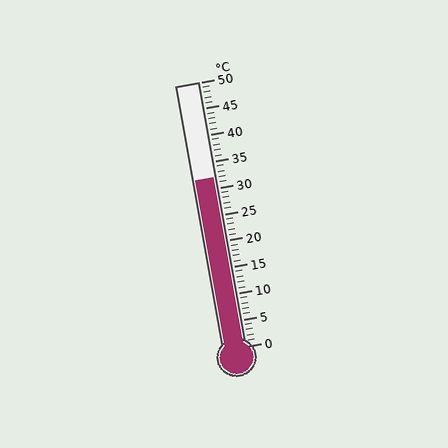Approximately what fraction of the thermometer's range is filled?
The thermometer is filled to approximately 65% of its range.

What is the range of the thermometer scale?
The thermometer scale ranges from 0°C to 50°C.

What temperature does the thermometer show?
The thermometer shows approximately 32°C.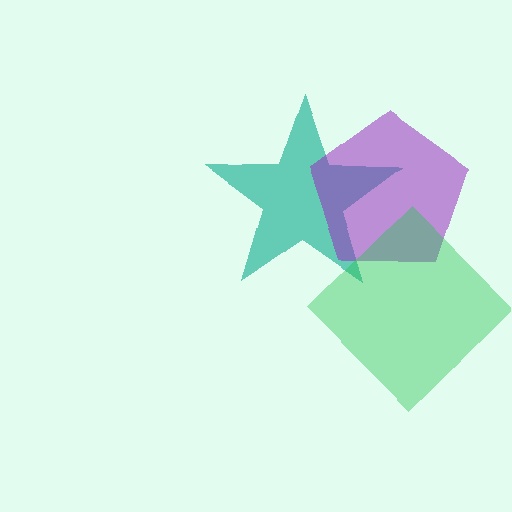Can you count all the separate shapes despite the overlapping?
Yes, there are 3 separate shapes.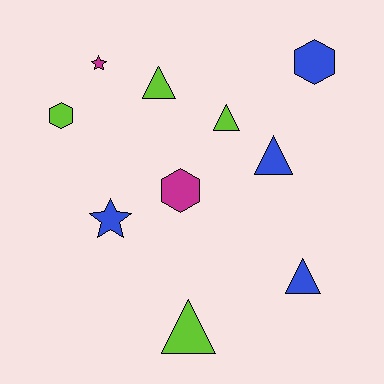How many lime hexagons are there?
There is 1 lime hexagon.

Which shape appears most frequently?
Triangle, with 5 objects.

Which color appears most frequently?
Lime, with 4 objects.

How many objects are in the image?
There are 10 objects.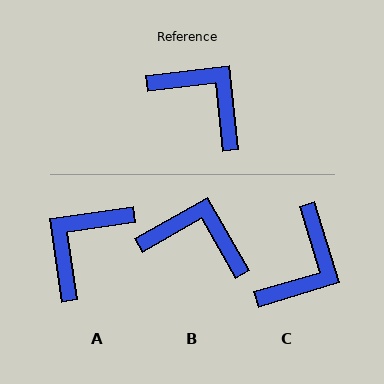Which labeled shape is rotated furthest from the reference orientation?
A, about 92 degrees away.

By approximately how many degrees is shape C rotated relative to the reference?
Approximately 80 degrees clockwise.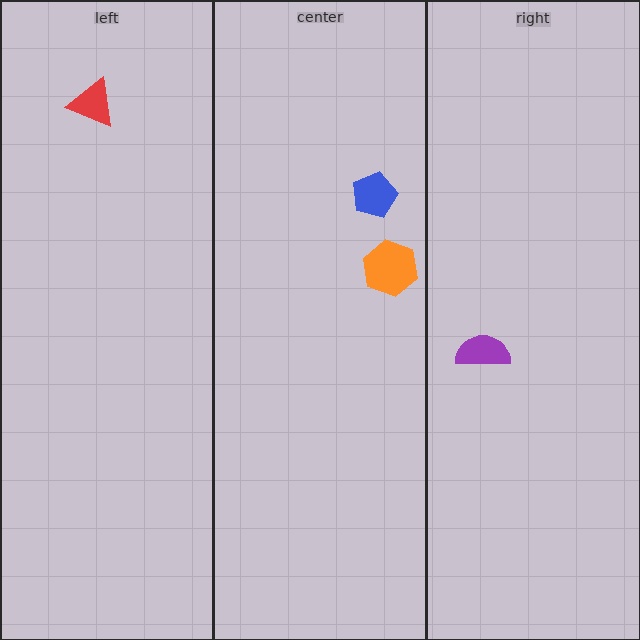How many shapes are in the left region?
1.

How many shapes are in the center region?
2.